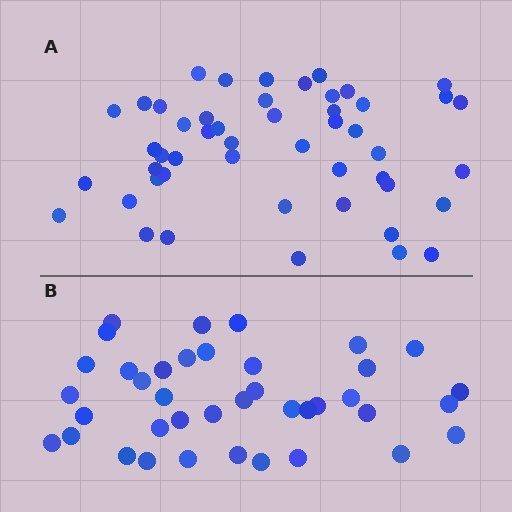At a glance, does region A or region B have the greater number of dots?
Region A (the top region) has more dots.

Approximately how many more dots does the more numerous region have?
Region A has roughly 10 or so more dots than region B.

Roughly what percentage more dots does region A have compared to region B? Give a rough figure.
About 25% more.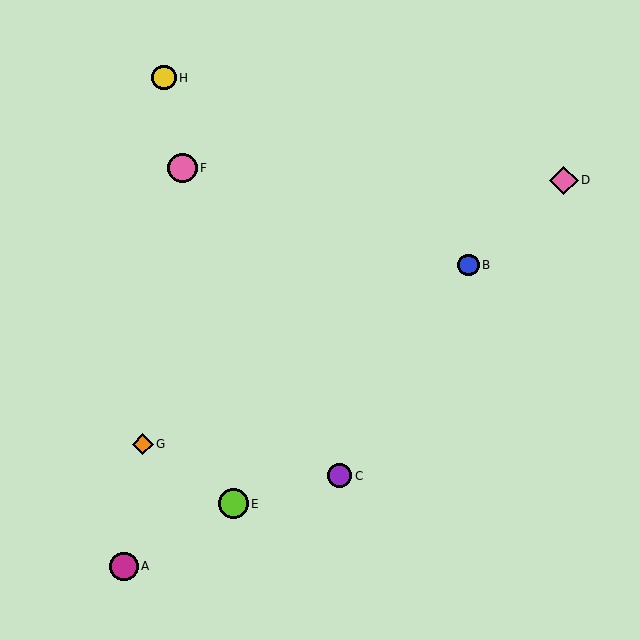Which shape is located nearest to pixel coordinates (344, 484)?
The purple circle (labeled C) at (340, 476) is nearest to that location.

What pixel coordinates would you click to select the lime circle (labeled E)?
Click at (233, 504) to select the lime circle E.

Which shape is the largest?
The lime circle (labeled E) is the largest.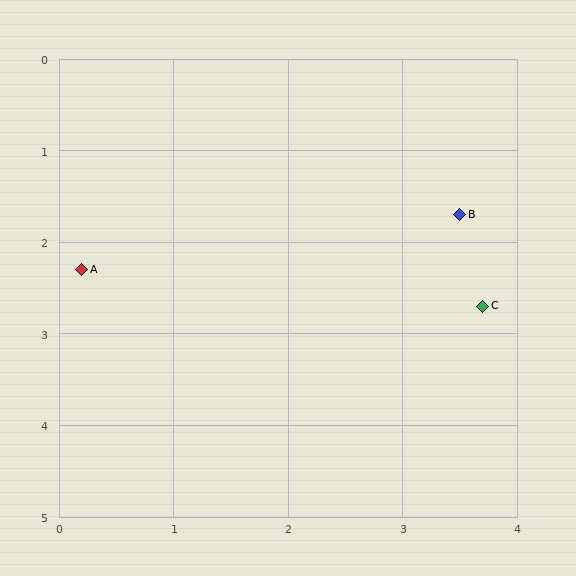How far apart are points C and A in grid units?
Points C and A are about 3.5 grid units apart.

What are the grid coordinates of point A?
Point A is at approximately (0.2, 2.3).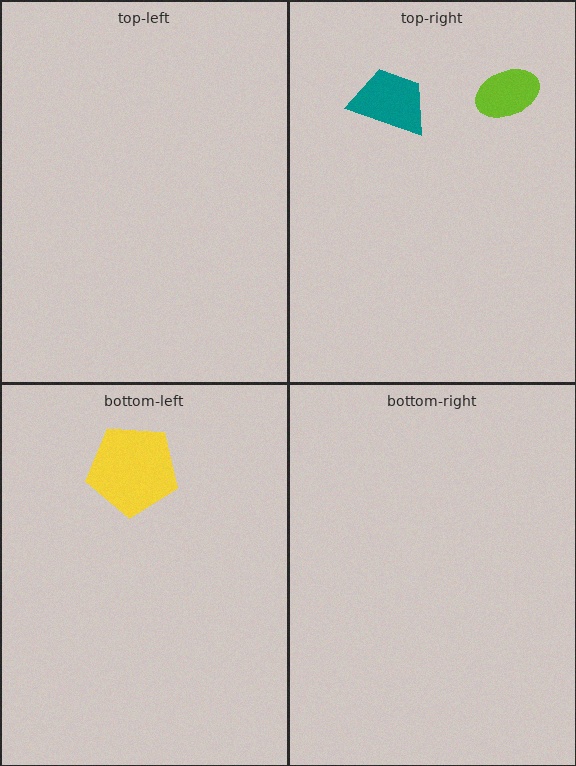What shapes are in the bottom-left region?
The yellow pentagon.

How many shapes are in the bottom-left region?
1.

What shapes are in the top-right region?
The lime ellipse, the teal trapezoid.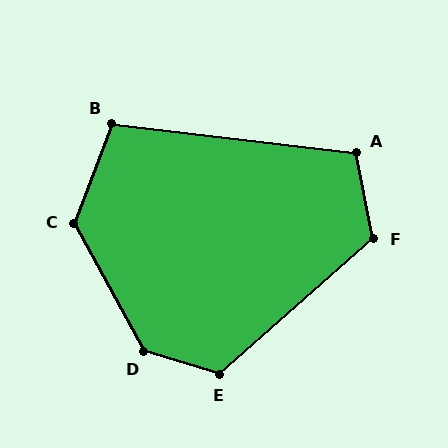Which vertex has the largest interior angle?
D, at approximately 136 degrees.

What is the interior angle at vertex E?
Approximately 122 degrees (obtuse).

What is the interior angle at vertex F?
Approximately 120 degrees (obtuse).